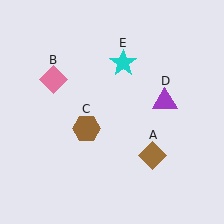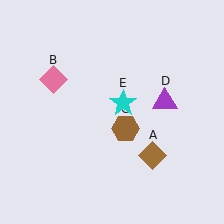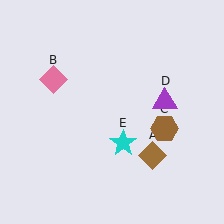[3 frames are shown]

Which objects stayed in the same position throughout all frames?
Brown diamond (object A) and pink diamond (object B) and purple triangle (object D) remained stationary.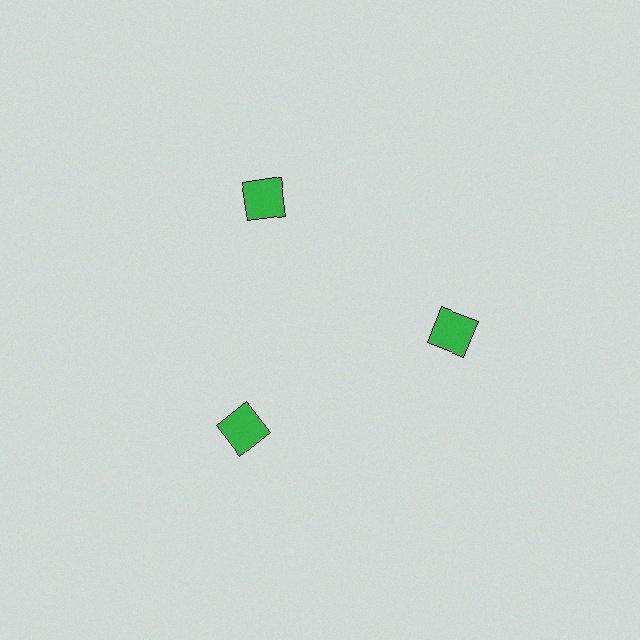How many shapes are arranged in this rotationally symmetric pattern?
There are 3 shapes, arranged in 3 groups of 1.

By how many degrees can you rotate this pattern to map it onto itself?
The pattern maps onto itself every 120 degrees of rotation.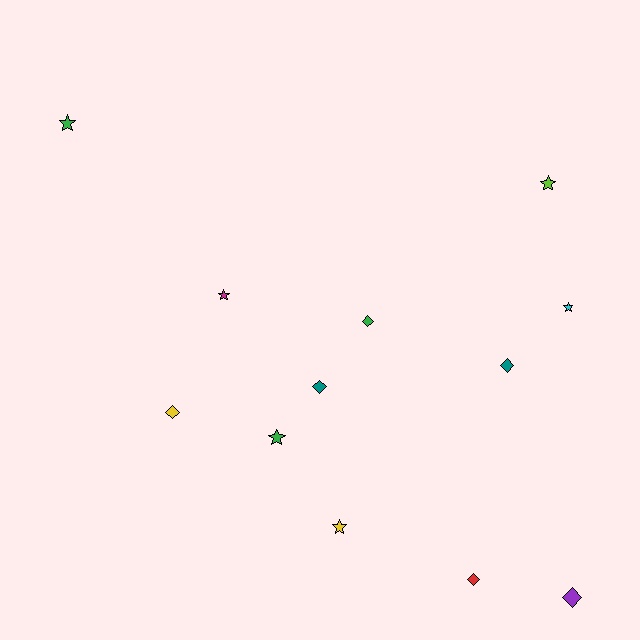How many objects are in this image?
There are 12 objects.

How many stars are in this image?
There are 6 stars.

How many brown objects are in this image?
There are no brown objects.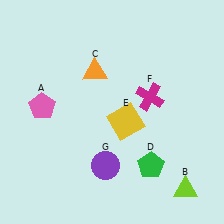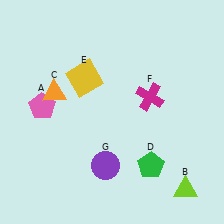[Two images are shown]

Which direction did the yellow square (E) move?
The yellow square (E) moved up.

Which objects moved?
The objects that moved are: the orange triangle (C), the yellow square (E).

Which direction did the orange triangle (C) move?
The orange triangle (C) moved left.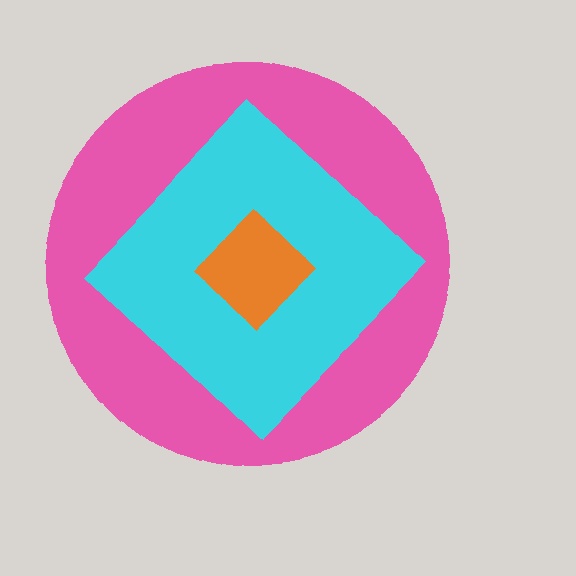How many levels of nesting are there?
3.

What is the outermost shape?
The pink circle.